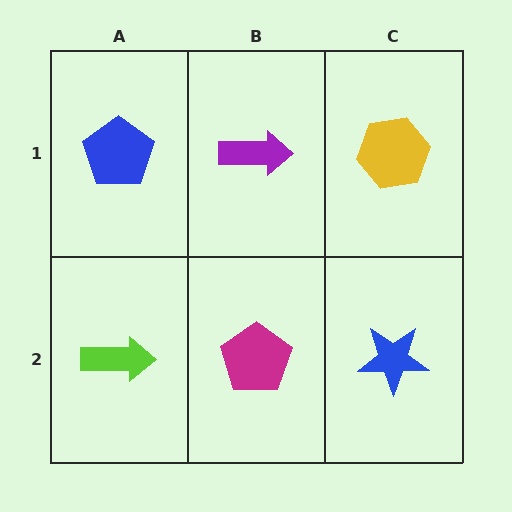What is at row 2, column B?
A magenta pentagon.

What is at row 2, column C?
A blue star.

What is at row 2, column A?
A lime arrow.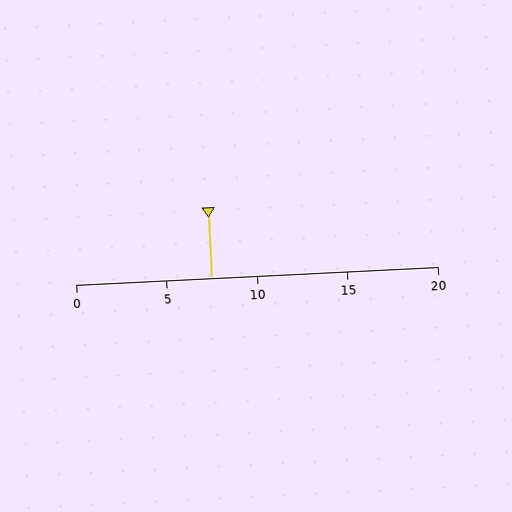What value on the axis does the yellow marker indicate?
The marker indicates approximately 7.5.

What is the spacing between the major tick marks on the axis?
The major ticks are spaced 5 apart.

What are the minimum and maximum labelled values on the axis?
The axis runs from 0 to 20.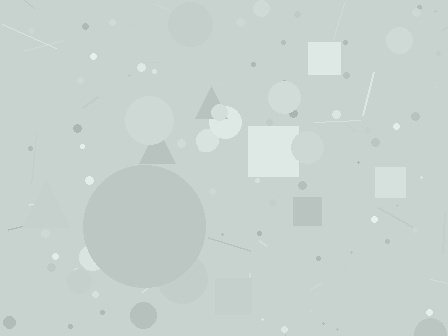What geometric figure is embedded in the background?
A circle is embedded in the background.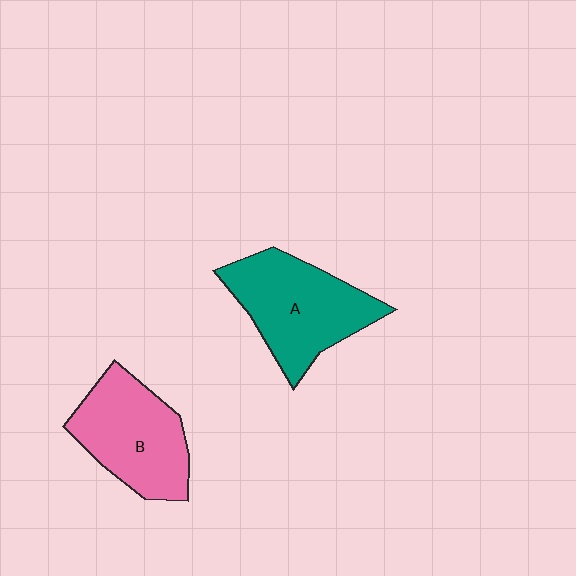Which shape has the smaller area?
Shape B (pink).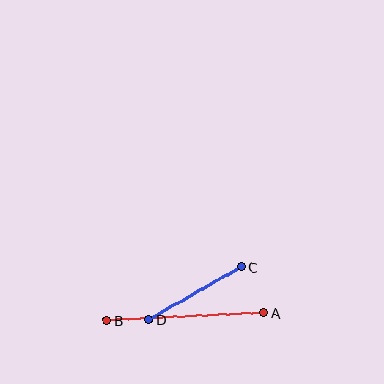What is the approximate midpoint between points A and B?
The midpoint is at approximately (185, 317) pixels.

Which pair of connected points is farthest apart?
Points A and B are farthest apart.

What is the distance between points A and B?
The distance is approximately 158 pixels.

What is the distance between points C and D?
The distance is approximately 107 pixels.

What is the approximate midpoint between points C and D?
The midpoint is at approximately (195, 293) pixels.